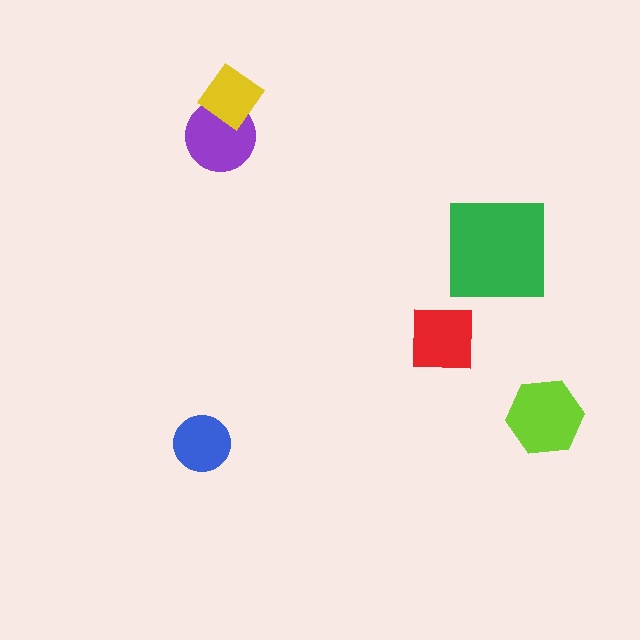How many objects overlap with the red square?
0 objects overlap with the red square.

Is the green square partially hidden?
No, no other shape covers it.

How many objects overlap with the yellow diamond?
1 object overlaps with the yellow diamond.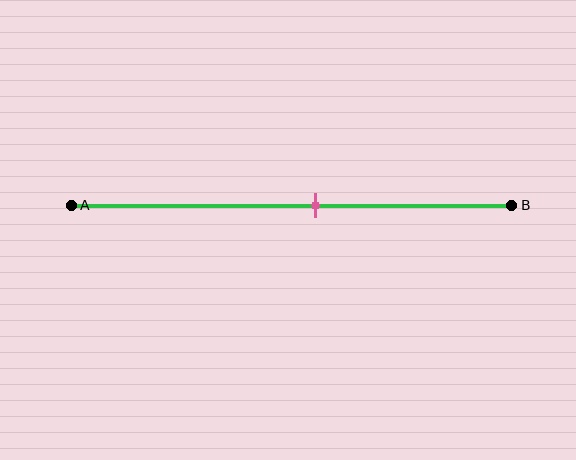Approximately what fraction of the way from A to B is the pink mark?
The pink mark is approximately 55% of the way from A to B.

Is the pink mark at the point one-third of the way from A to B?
No, the mark is at about 55% from A, not at the 33% one-third point.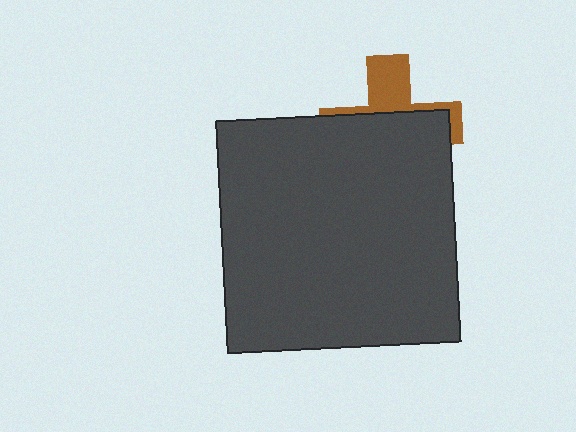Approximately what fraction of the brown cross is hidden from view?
Roughly 65% of the brown cross is hidden behind the dark gray square.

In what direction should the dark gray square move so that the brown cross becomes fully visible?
The dark gray square should move down. That is the shortest direction to clear the overlap and leave the brown cross fully visible.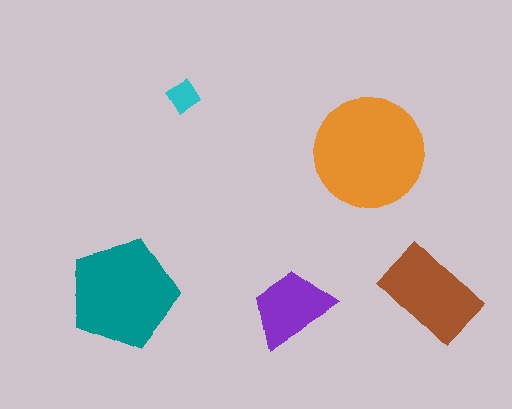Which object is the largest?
The orange circle.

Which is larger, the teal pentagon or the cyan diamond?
The teal pentagon.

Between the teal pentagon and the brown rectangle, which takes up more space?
The teal pentagon.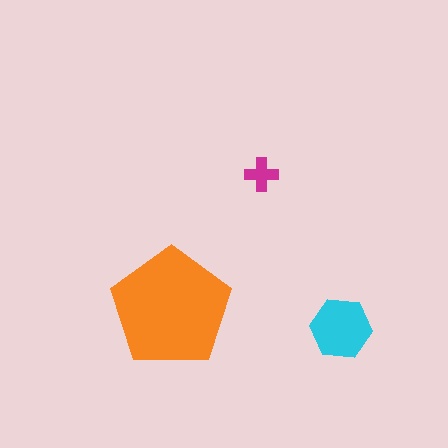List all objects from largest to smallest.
The orange pentagon, the cyan hexagon, the magenta cross.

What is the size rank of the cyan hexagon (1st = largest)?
2nd.